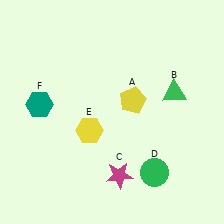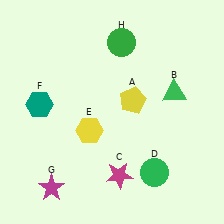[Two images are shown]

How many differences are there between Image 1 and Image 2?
There are 2 differences between the two images.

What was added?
A magenta star (G), a green circle (H) were added in Image 2.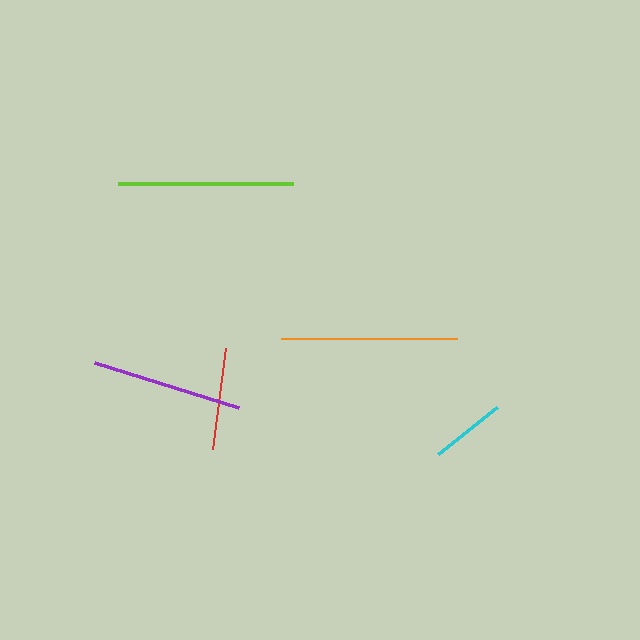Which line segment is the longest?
The orange line is the longest at approximately 176 pixels.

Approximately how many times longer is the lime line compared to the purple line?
The lime line is approximately 1.2 times the length of the purple line.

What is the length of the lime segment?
The lime segment is approximately 174 pixels long.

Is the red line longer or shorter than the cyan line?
The red line is longer than the cyan line.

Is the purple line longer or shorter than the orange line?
The orange line is longer than the purple line.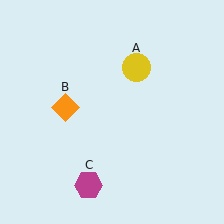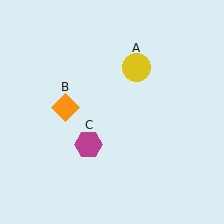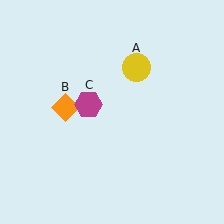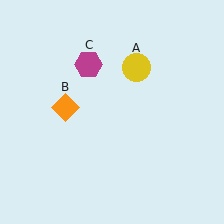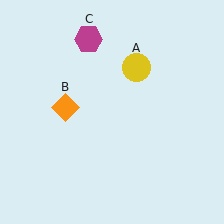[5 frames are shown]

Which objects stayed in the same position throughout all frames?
Yellow circle (object A) and orange diamond (object B) remained stationary.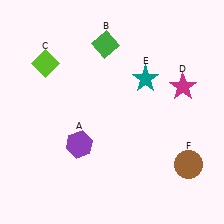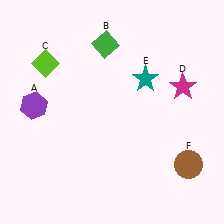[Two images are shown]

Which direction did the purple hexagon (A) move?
The purple hexagon (A) moved left.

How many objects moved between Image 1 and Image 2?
1 object moved between the two images.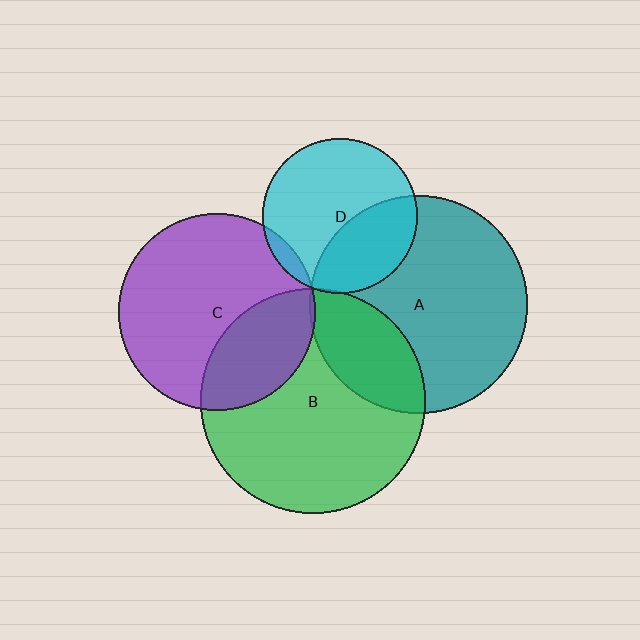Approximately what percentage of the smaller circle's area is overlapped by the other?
Approximately 30%.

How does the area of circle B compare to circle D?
Approximately 2.1 times.